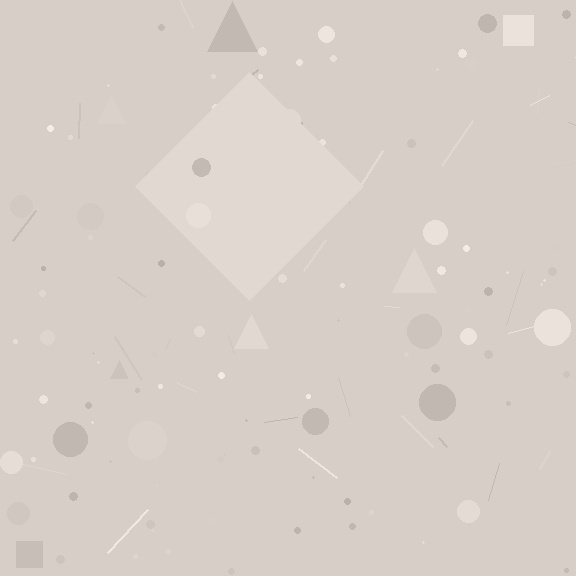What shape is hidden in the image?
A diamond is hidden in the image.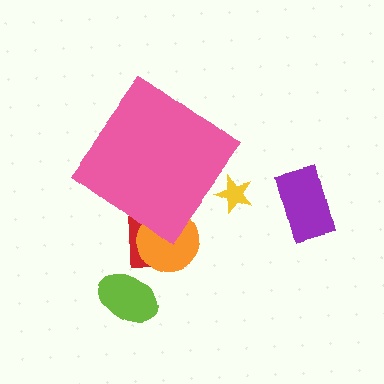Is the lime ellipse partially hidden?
No, the lime ellipse is fully visible.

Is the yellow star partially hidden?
Yes, the yellow star is partially hidden behind the pink diamond.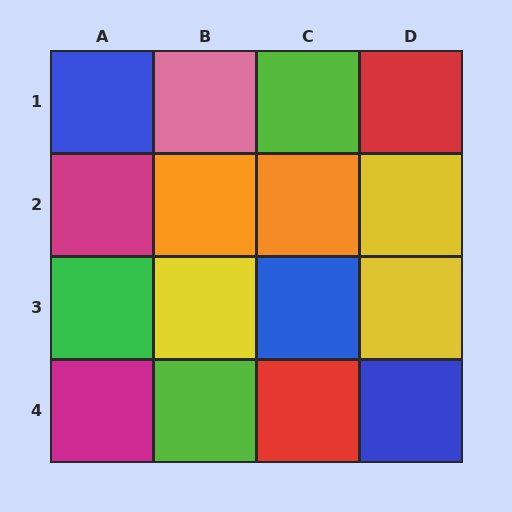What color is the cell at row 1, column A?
Blue.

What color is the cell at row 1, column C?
Lime.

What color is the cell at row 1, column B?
Pink.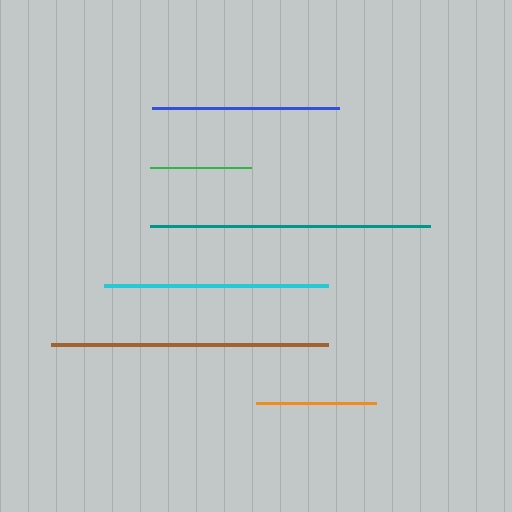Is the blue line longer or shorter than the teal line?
The teal line is longer than the blue line.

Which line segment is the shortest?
The green line is the shortest at approximately 101 pixels.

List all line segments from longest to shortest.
From longest to shortest: teal, brown, cyan, blue, orange, green.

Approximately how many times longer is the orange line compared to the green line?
The orange line is approximately 1.2 times the length of the green line.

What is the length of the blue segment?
The blue segment is approximately 187 pixels long.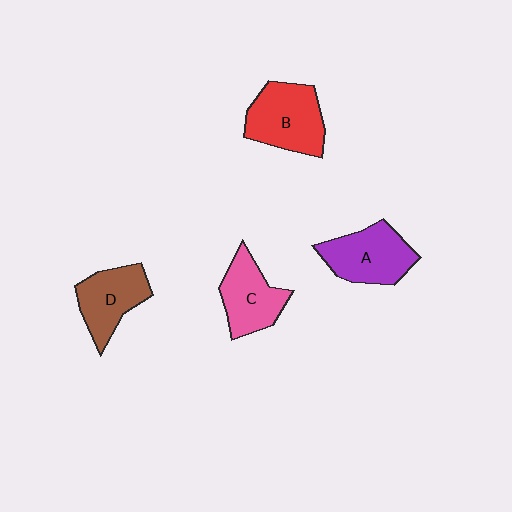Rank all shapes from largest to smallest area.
From largest to smallest: B (red), A (purple), D (brown), C (pink).